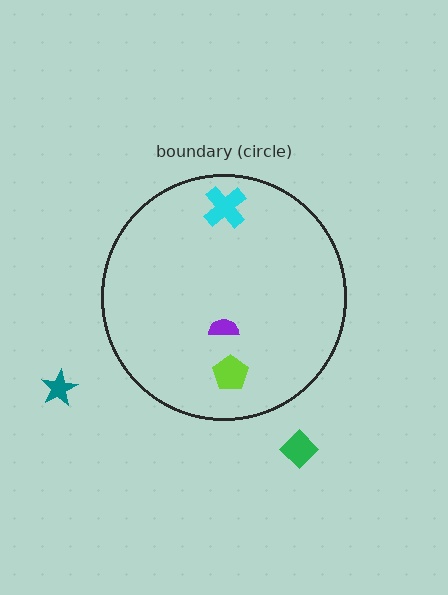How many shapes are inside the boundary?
3 inside, 2 outside.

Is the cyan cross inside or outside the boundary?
Inside.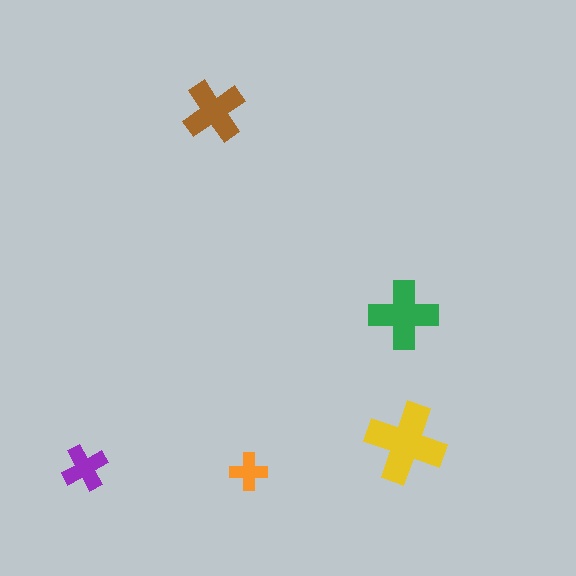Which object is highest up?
The brown cross is topmost.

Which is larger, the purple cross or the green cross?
The green one.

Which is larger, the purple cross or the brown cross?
The brown one.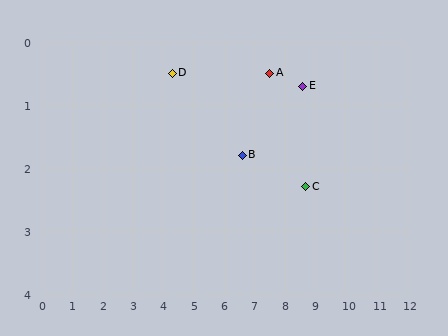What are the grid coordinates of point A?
Point A is at approximately (7.5, 0.5).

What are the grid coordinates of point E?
Point E is at approximately (8.6, 0.7).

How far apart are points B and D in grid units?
Points B and D are about 2.6 grid units apart.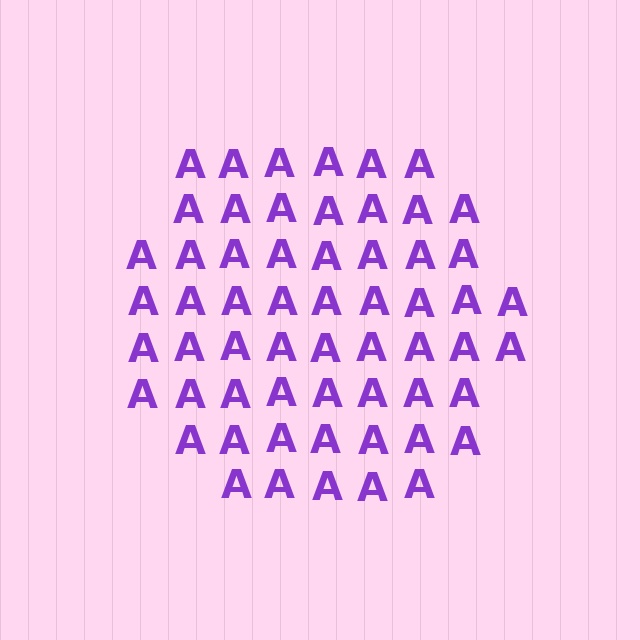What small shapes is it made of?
It is made of small letter A's.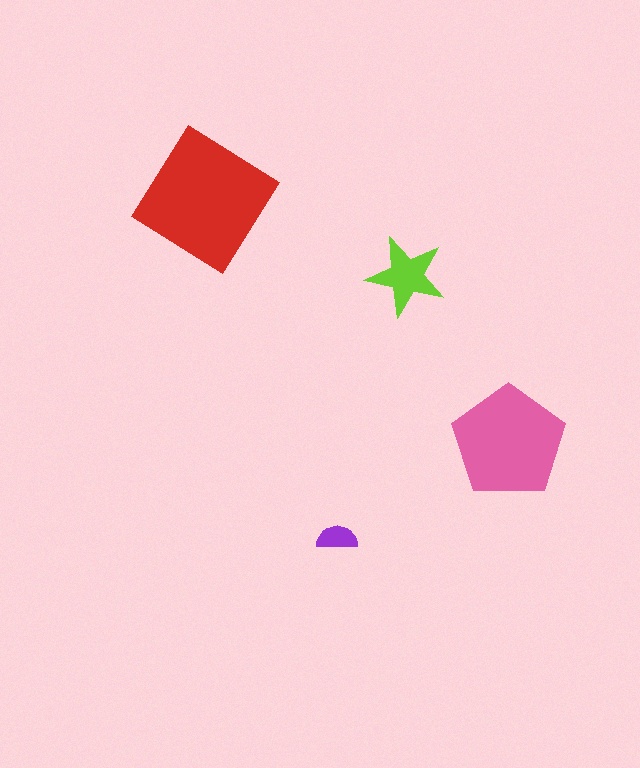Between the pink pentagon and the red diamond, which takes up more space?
The red diamond.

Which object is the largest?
The red diamond.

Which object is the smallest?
The purple semicircle.